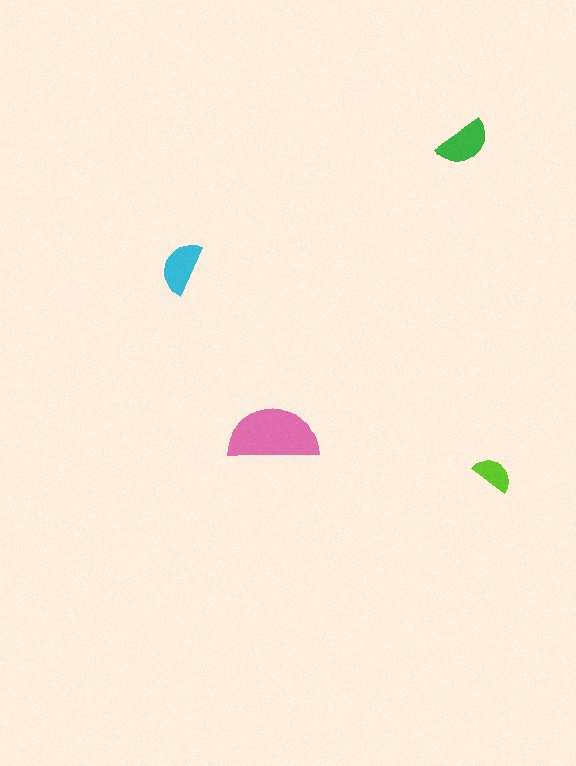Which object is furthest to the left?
The cyan semicircle is leftmost.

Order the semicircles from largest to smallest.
the pink one, the green one, the cyan one, the lime one.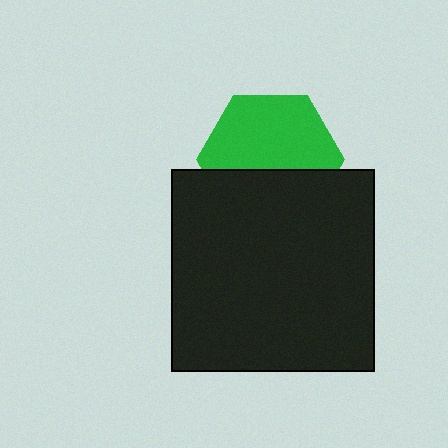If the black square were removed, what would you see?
You would see the complete green hexagon.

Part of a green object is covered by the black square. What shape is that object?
It is a hexagon.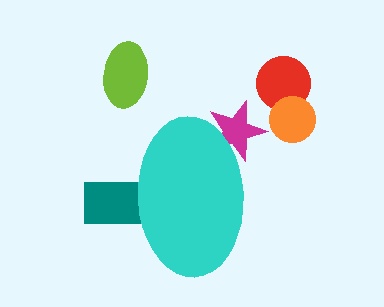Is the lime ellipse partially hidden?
No, the lime ellipse is fully visible.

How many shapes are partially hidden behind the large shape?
2 shapes are partially hidden.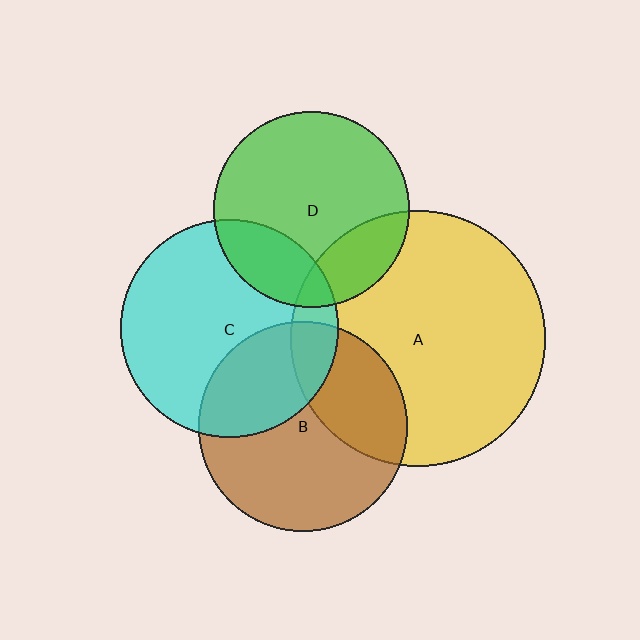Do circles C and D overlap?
Yes.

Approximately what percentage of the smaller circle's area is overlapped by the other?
Approximately 20%.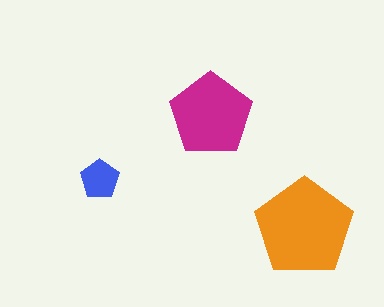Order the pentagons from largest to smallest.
the orange one, the magenta one, the blue one.